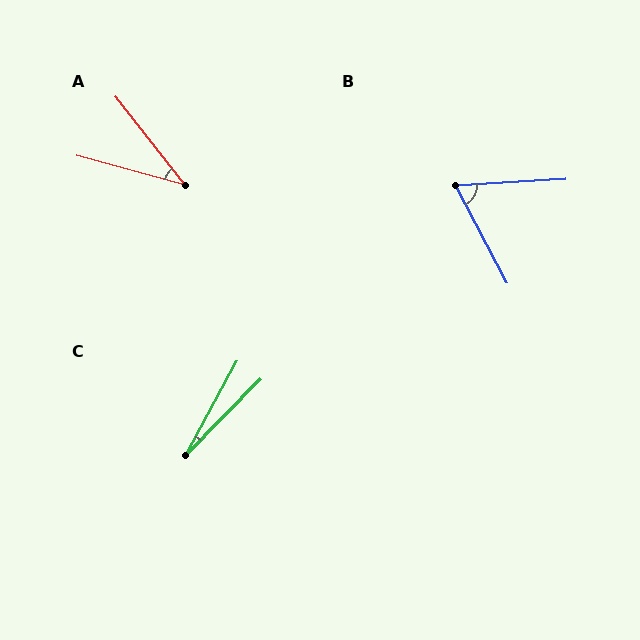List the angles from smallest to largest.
C (17°), A (36°), B (65°).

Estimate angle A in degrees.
Approximately 36 degrees.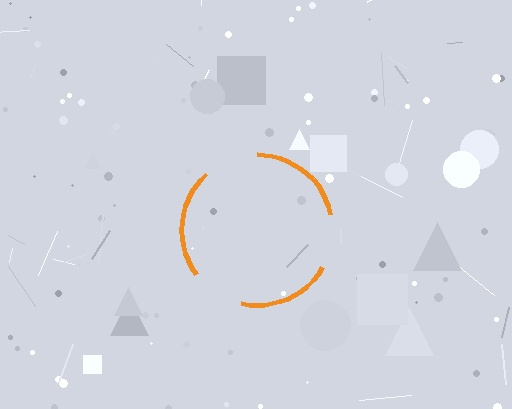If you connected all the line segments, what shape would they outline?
They would outline a circle.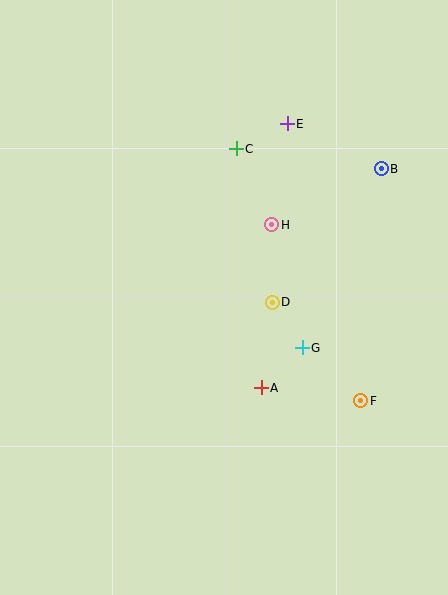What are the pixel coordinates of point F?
Point F is at (361, 401).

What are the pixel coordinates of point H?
Point H is at (272, 225).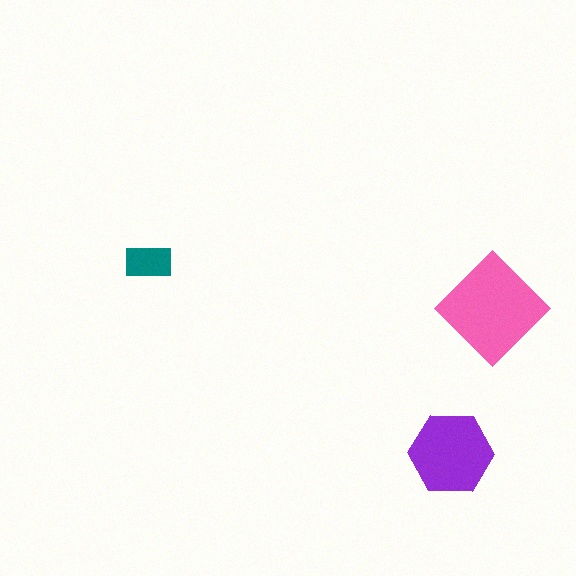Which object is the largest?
The pink diamond.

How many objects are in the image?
There are 3 objects in the image.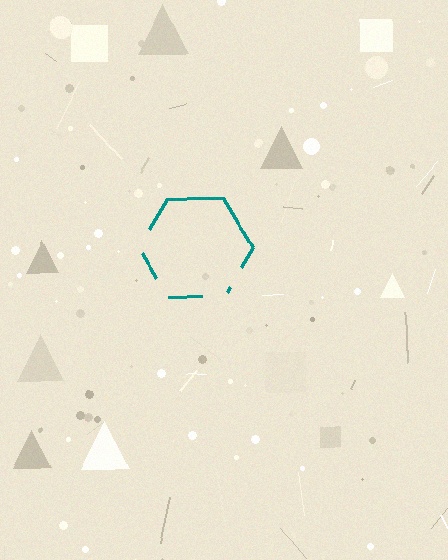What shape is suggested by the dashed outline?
The dashed outline suggests a hexagon.